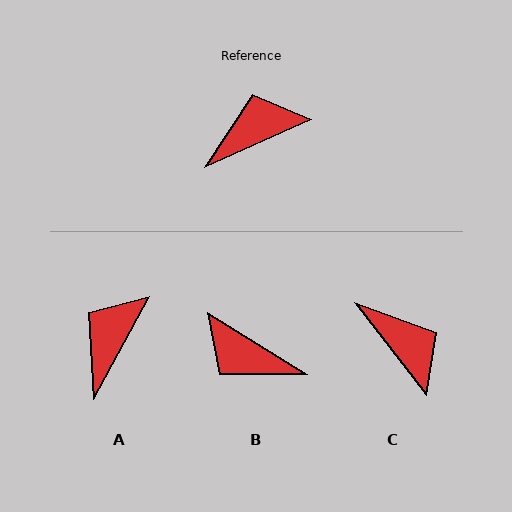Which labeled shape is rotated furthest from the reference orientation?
B, about 124 degrees away.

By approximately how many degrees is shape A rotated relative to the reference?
Approximately 37 degrees counter-clockwise.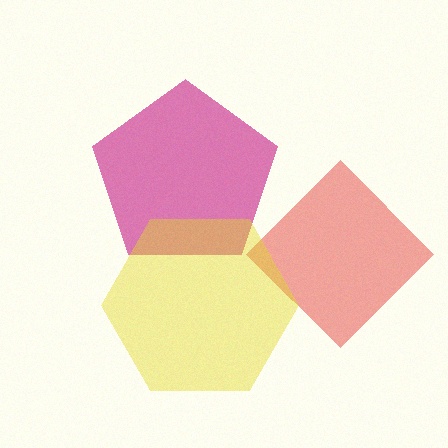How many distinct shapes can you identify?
There are 3 distinct shapes: a magenta pentagon, a red diamond, a yellow hexagon.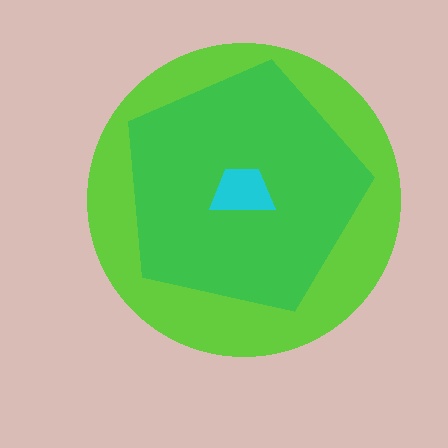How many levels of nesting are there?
3.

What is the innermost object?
The cyan trapezoid.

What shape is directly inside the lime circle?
The green pentagon.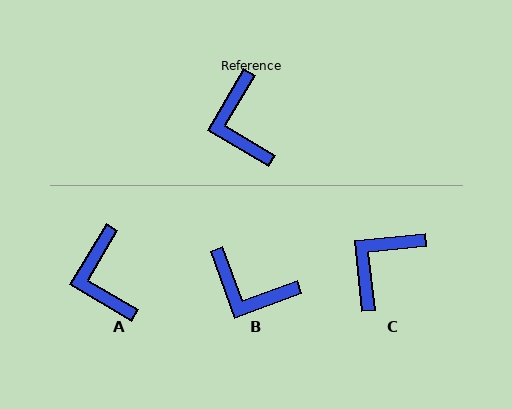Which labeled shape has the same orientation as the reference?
A.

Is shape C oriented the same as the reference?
No, it is off by about 53 degrees.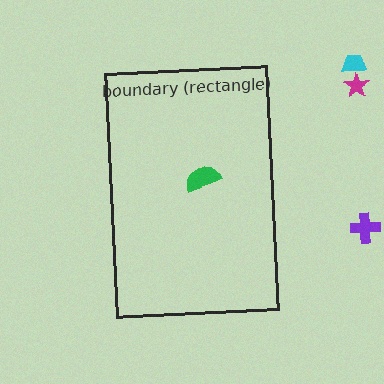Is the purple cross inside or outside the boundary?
Outside.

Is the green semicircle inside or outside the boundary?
Inside.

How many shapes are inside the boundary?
1 inside, 3 outside.